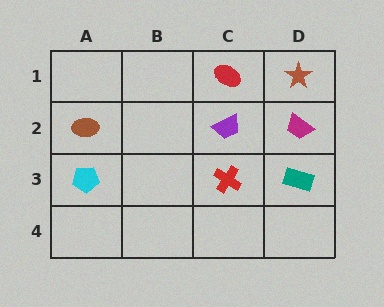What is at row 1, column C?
A red ellipse.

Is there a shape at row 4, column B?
No, that cell is empty.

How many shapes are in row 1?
2 shapes.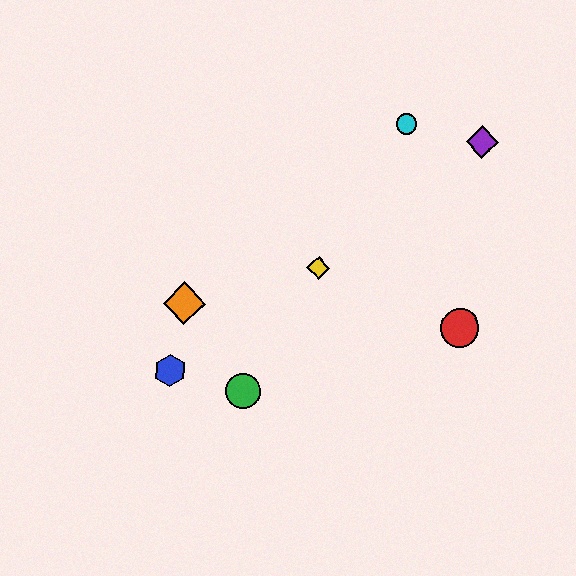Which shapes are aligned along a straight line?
The green circle, the yellow diamond, the cyan circle are aligned along a straight line.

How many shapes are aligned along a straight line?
3 shapes (the green circle, the yellow diamond, the cyan circle) are aligned along a straight line.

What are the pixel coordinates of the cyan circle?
The cyan circle is at (406, 124).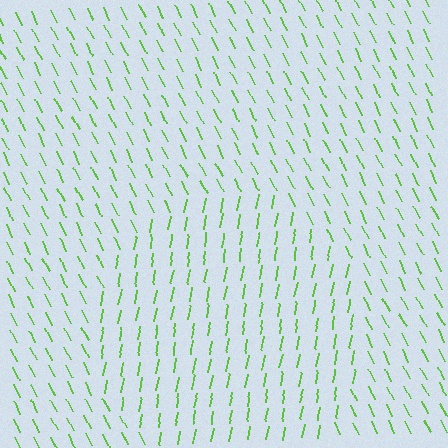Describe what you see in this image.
The image is filled with small lime line segments. A circle region in the image has lines oriented differently from the surrounding lines, creating a visible texture boundary.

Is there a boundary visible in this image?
Yes, there is a texture boundary formed by a change in line orientation.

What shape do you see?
I see a circle.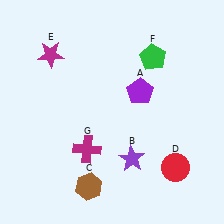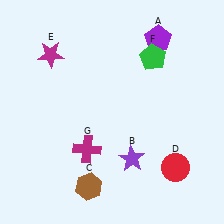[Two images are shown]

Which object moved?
The purple pentagon (A) moved up.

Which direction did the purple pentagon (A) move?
The purple pentagon (A) moved up.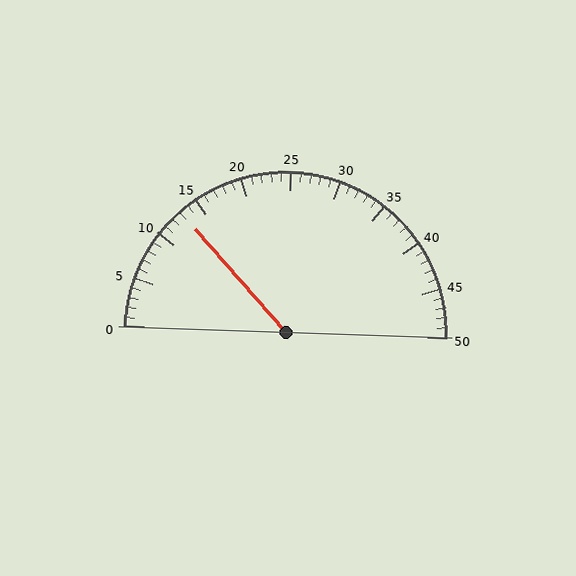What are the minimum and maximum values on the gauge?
The gauge ranges from 0 to 50.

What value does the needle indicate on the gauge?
The needle indicates approximately 13.